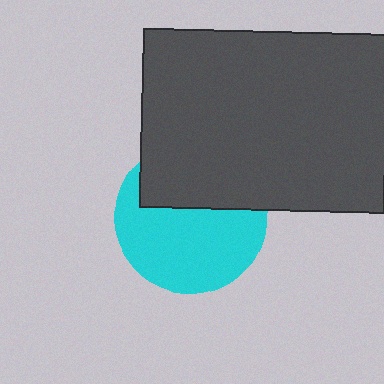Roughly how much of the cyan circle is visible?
About half of it is visible (roughly 61%).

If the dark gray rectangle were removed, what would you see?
You would see the complete cyan circle.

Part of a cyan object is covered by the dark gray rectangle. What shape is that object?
It is a circle.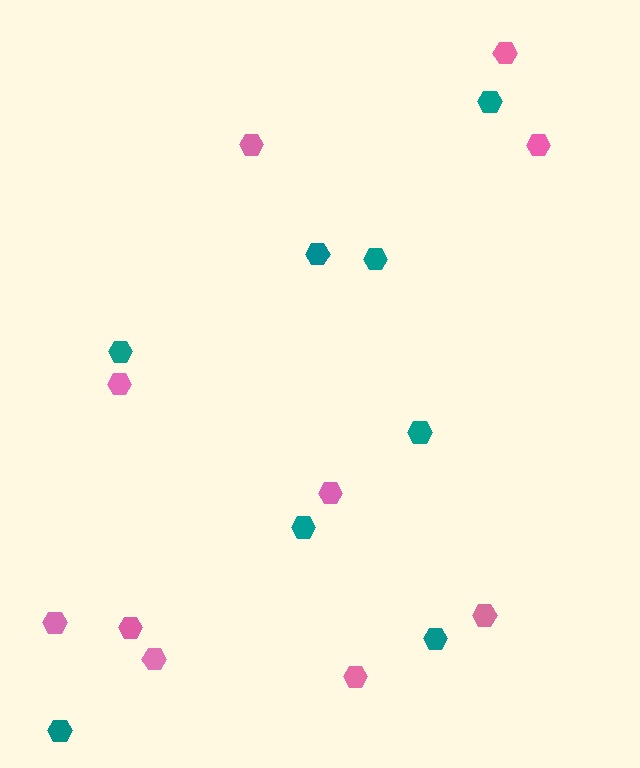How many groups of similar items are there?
There are 2 groups: one group of pink hexagons (10) and one group of teal hexagons (8).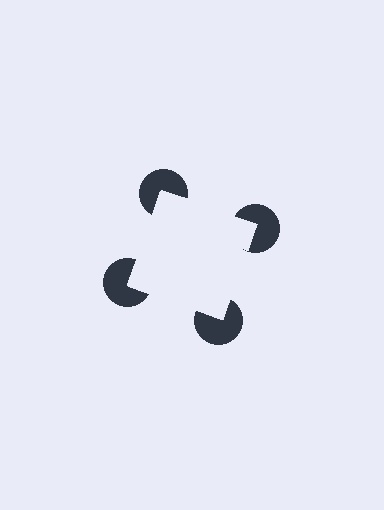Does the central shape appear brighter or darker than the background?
It typically appears slightly brighter than the background, even though no actual brightness change is drawn.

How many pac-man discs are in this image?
There are 4 — one at each vertex of the illusory square.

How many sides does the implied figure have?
4 sides.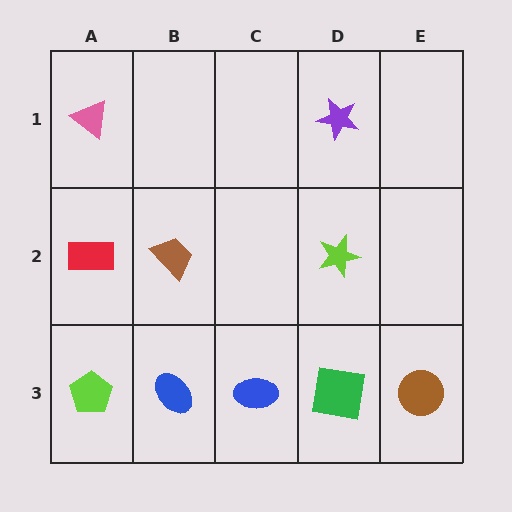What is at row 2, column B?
A brown trapezoid.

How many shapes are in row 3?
5 shapes.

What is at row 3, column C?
A blue ellipse.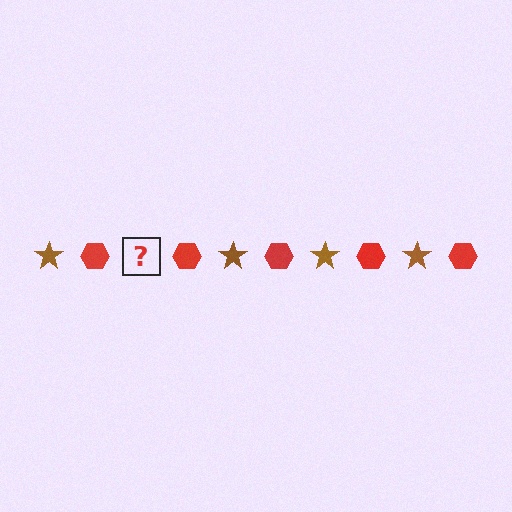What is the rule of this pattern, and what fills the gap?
The rule is that the pattern alternates between brown star and red hexagon. The gap should be filled with a brown star.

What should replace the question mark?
The question mark should be replaced with a brown star.